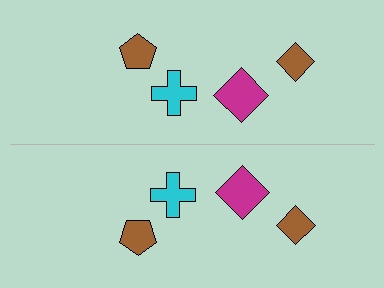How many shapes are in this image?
There are 8 shapes in this image.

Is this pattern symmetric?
Yes, this pattern has bilateral (reflection) symmetry.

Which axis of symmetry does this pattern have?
The pattern has a horizontal axis of symmetry running through the center of the image.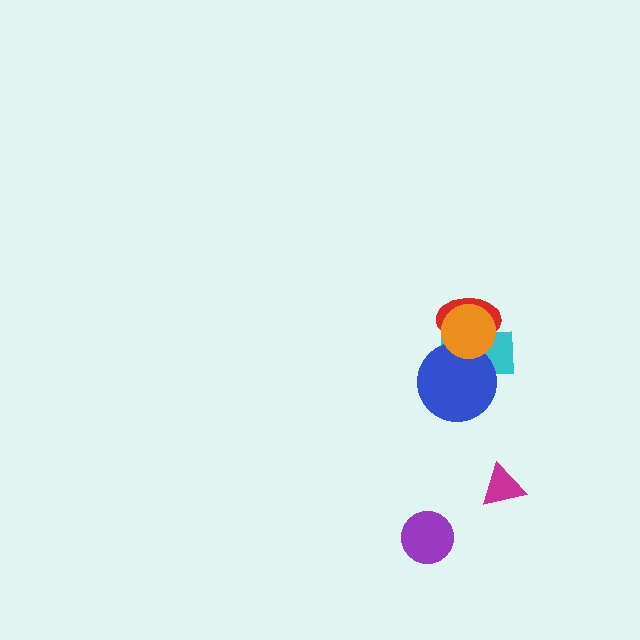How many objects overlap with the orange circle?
3 objects overlap with the orange circle.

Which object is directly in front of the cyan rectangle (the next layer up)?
The blue circle is directly in front of the cyan rectangle.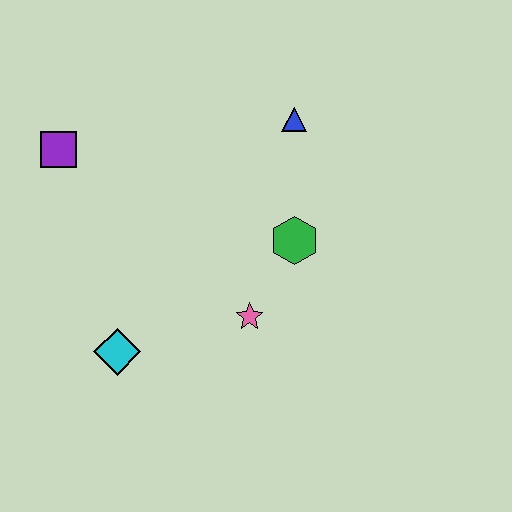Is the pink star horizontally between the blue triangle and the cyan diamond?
Yes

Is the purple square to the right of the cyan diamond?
No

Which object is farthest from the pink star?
The purple square is farthest from the pink star.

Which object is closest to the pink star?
The green hexagon is closest to the pink star.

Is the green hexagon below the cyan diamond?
No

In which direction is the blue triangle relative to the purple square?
The blue triangle is to the right of the purple square.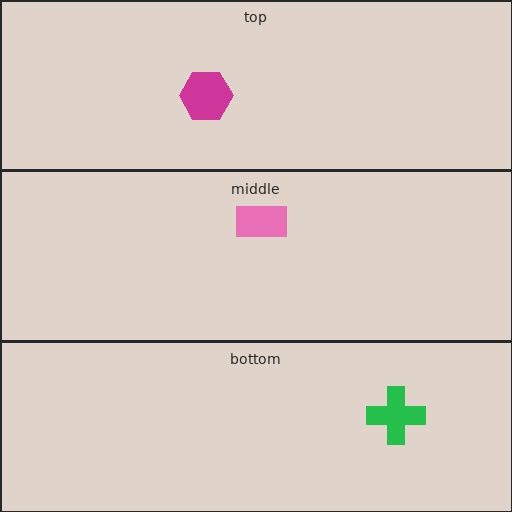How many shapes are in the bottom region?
1.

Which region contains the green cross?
The bottom region.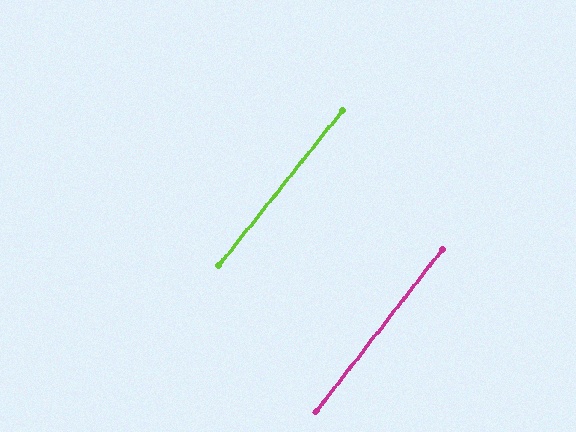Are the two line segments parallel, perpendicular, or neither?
Parallel — their directions differ by only 0.7°.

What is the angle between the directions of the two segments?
Approximately 1 degree.